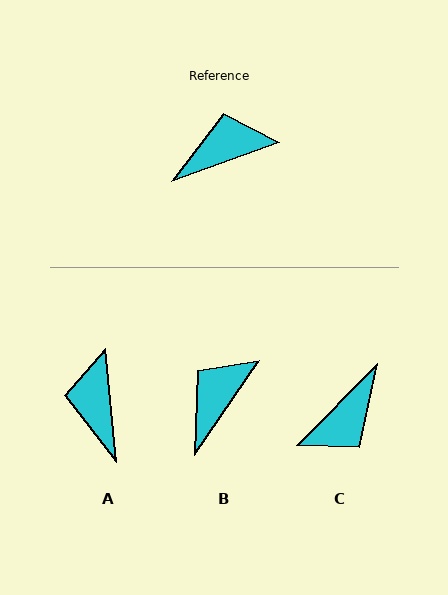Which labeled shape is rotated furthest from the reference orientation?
C, about 155 degrees away.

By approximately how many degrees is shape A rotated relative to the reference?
Approximately 76 degrees counter-clockwise.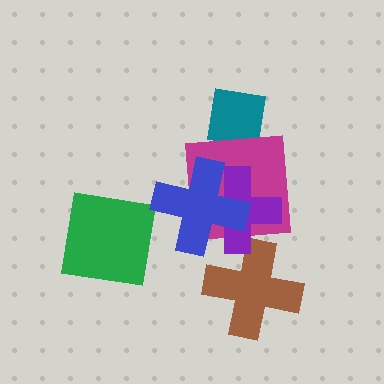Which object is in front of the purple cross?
The blue cross is in front of the purple cross.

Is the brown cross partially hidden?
Yes, it is partially covered by another shape.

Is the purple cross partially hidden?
Yes, it is partially covered by another shape.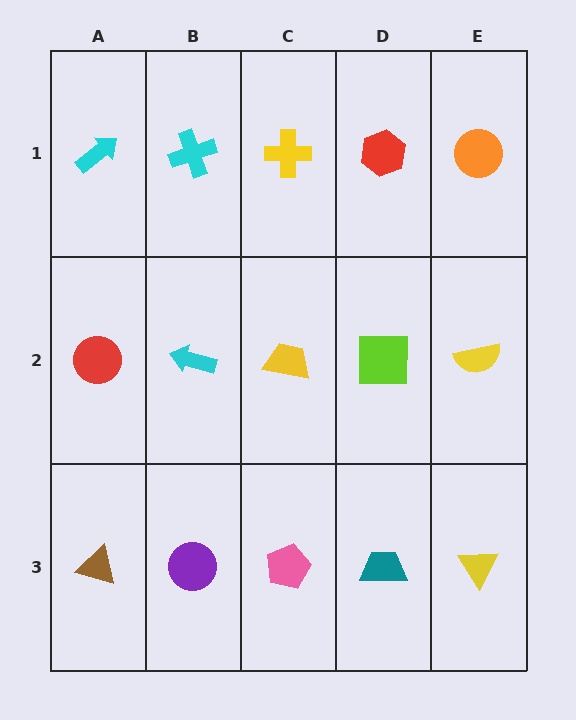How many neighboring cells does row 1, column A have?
2.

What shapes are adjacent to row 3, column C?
A yellow trapezoid (row 2, column C), a purple circle (row 3, column B), a teal trapezoid (row 3, column D).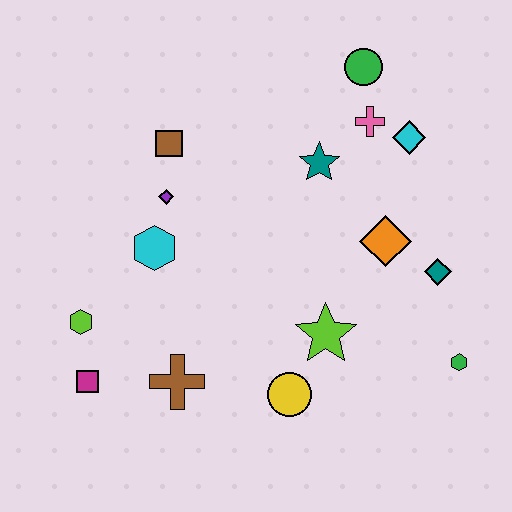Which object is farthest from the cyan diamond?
The magenta square is farthest from the cyan diamond.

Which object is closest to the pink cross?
The cyan diamond is closest to the pink cross.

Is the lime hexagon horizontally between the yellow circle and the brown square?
No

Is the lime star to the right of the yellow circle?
Yes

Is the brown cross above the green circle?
No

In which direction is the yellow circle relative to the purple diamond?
The yellow circle is below the purple diamond.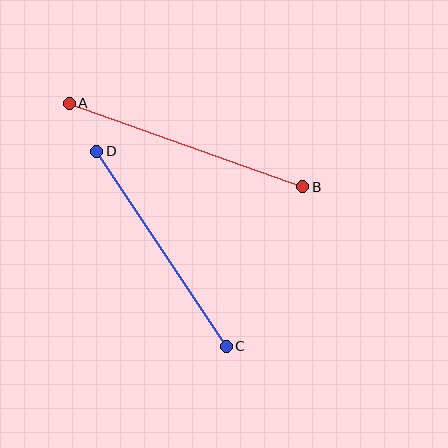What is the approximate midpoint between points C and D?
The midpoint is at approximately (162, 249) pixels.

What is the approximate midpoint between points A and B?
The midpoint is at approximately (186, 145) pixels.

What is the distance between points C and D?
The distance is approximately 234 pixels.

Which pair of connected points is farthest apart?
Points A and B are farthest apart.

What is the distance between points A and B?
The distance is approximately 248 pixels.